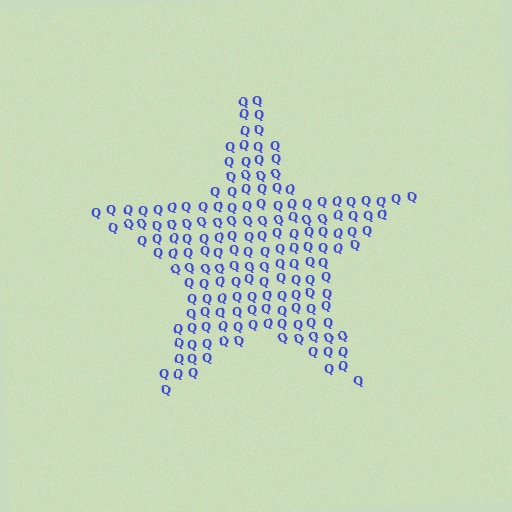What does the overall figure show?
The overall figure shows a star.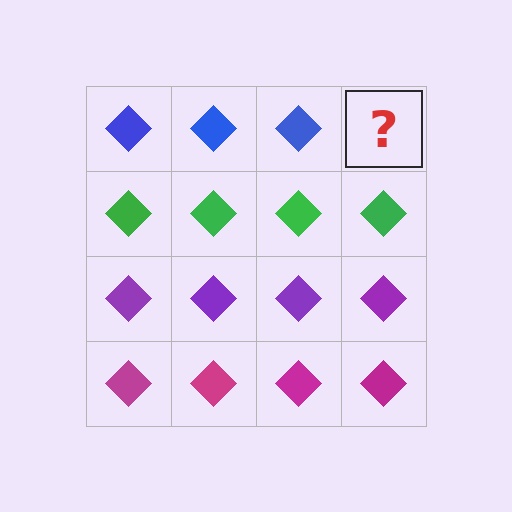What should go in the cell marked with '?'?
The missing cell should contain a blue diamond.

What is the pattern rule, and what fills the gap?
The rule is that each row has a consistent color. The gap should be filled with a blue diamond.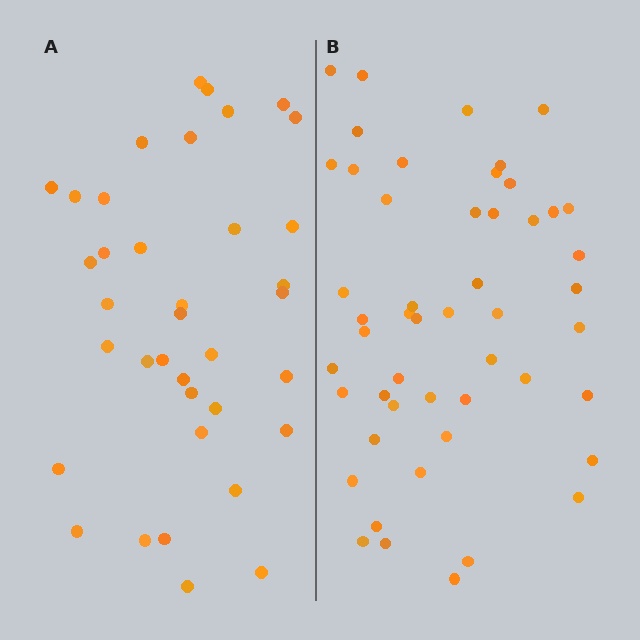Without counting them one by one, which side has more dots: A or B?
Region B (the right region) has more dots.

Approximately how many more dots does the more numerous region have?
Region B has approximately 15 more dots than region A.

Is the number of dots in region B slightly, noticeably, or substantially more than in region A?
Region B has noticeably more, but not dramatically so. The ratio is roughly 1.4 to 1.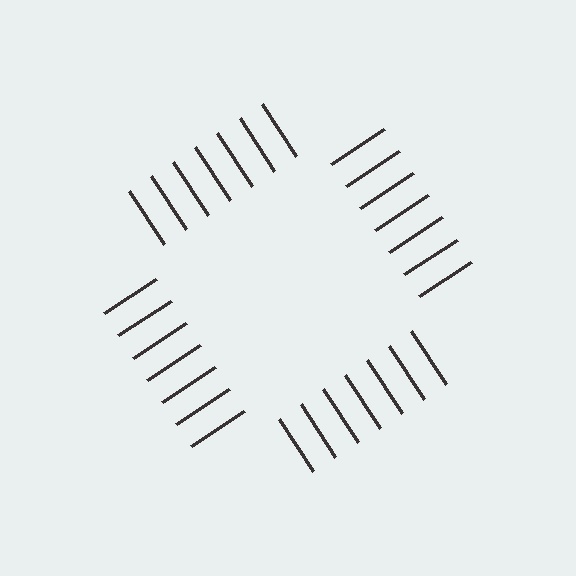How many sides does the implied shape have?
4 sides — the line-ends trace a square.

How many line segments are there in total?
28 — 7 along each of the 4 edges.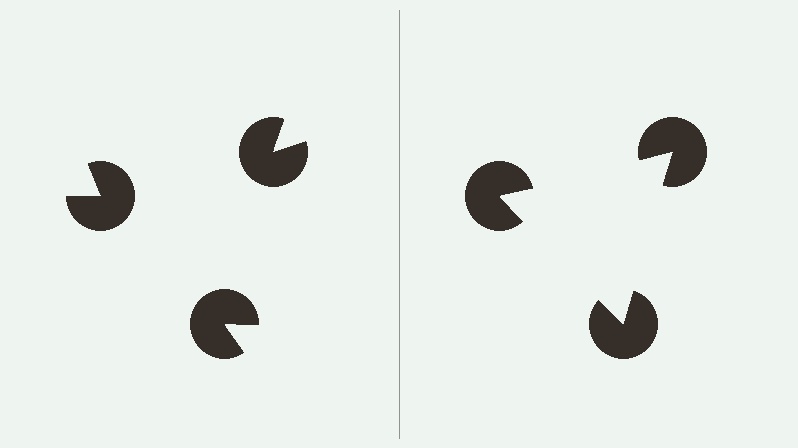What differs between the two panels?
The pac-man discs are positioned identically on both sides; only the wedge orientations differ. On the right they align to a triangle; on the left they are misaligned.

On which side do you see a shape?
An illusory triangle appears on the right side. On the left side the wedge cuts are rotated, so no coherent shape forms.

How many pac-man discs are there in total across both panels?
6 — 3 on each side.